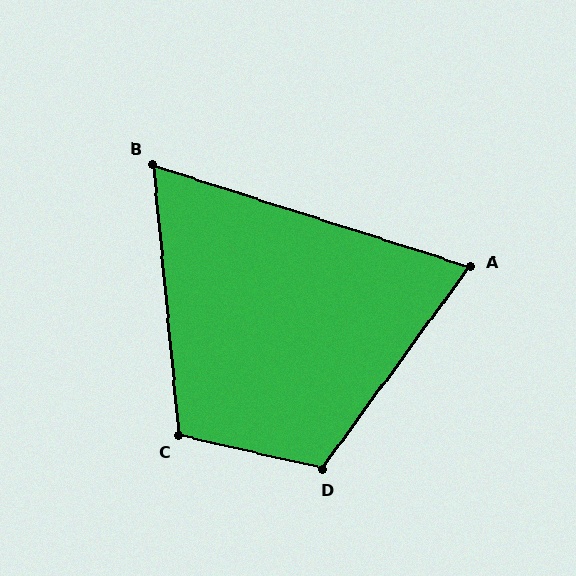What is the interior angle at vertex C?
Approximately 108 degrees (obtuse).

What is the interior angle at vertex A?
Approximately 72 degrees (acute).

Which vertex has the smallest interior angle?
B, at approximately 67 degrees.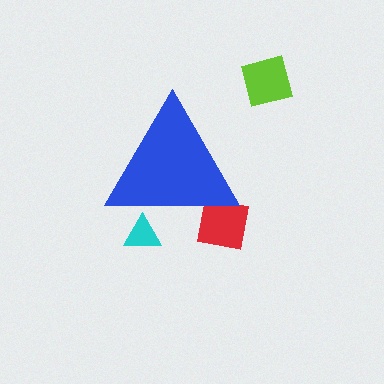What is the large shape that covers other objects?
A blue triangle.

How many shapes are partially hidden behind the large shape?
2 shapes are partially hidden.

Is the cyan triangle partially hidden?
Yes, the cyan triangle is partially hidden behind the blue triangle.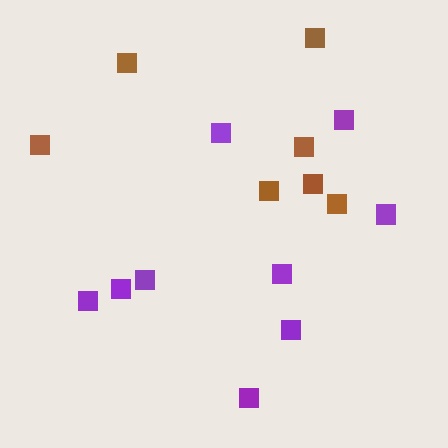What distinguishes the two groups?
There are 2 groups: one group of purple squares (9) and one group of brown squares (7).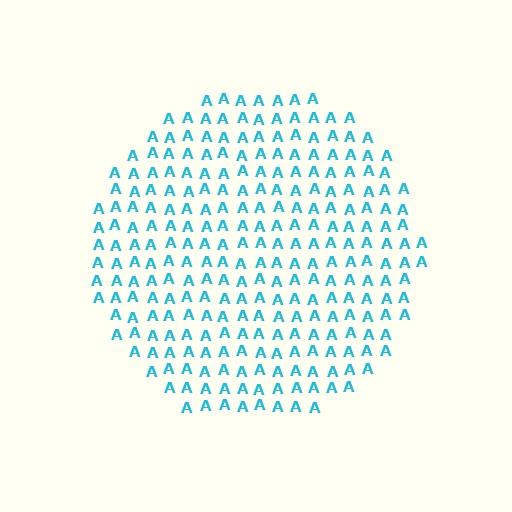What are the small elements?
The small elements are letter A's.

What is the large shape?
The large shape is a circle.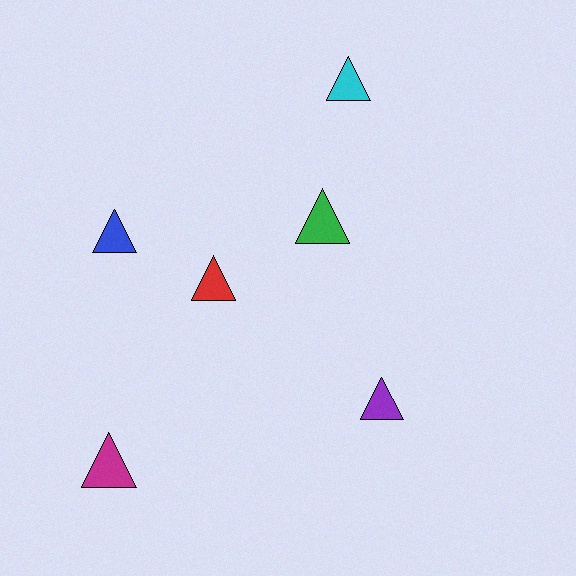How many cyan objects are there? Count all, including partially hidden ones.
There is 1 cyan object.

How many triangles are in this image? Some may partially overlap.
There are 6 triangles.